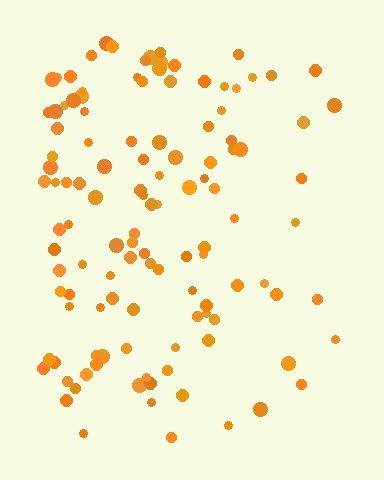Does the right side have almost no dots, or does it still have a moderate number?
Still a moderate number, just noticeably fewer than the left.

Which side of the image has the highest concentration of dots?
The left.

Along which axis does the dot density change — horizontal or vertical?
Horizontal.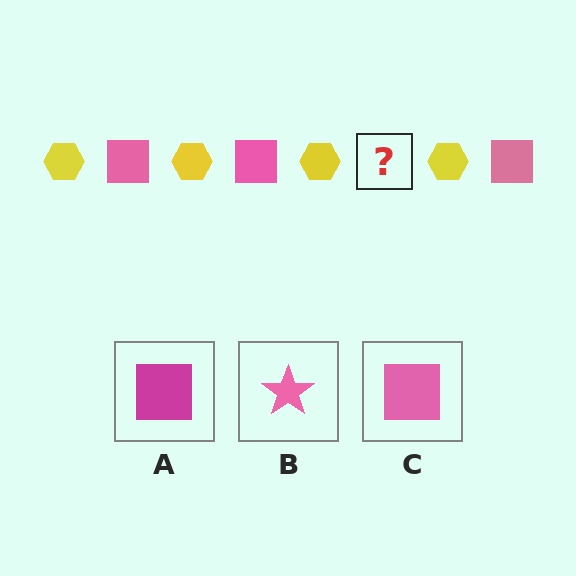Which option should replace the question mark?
Option C.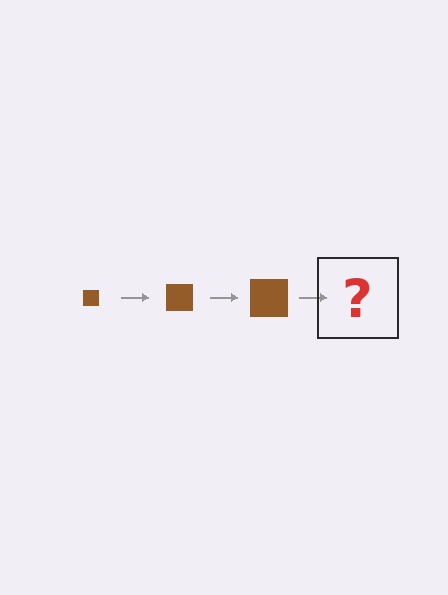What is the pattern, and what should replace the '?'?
The pattern is that the square gets progressively larger each step. The '?' should be a brown square, larger than the previous one.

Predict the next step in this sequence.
The next step is a brown square, larger than the previous one.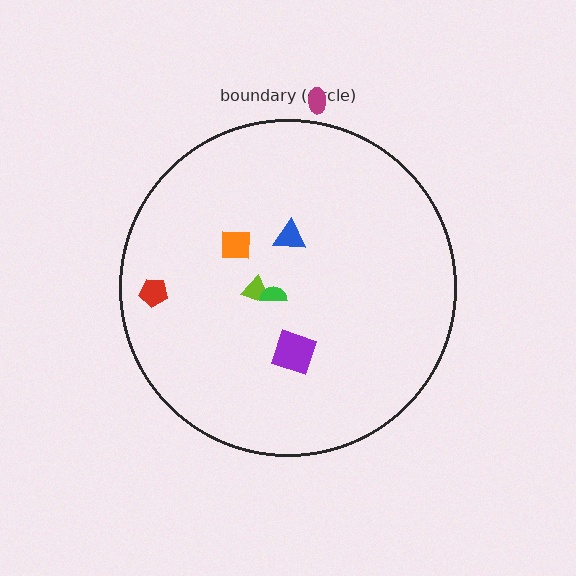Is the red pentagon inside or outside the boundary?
Inside.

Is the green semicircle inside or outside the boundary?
Inside.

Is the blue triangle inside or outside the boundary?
Inside.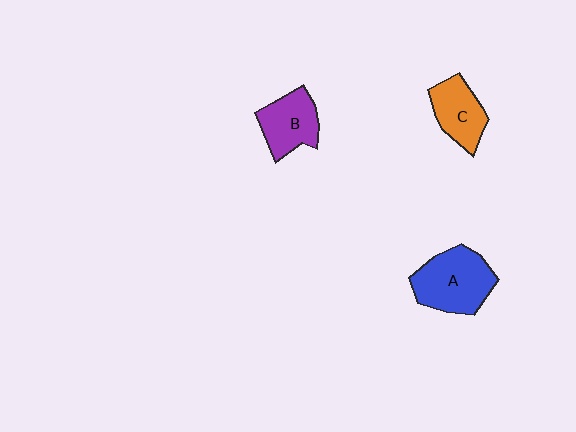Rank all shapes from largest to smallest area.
From largest to smallest: A (blue), B (purple), C (orange).